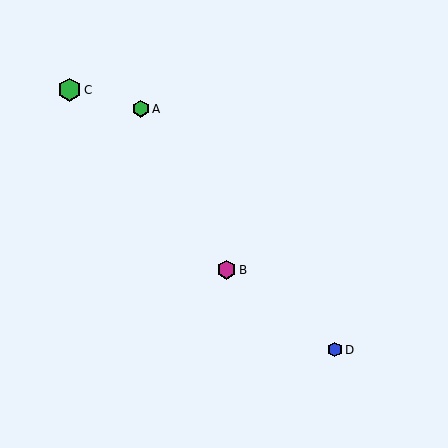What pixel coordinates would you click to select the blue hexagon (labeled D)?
Click at (335, 350) to select the blue hexagon D.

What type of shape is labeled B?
Shape B is a magenta hexagon.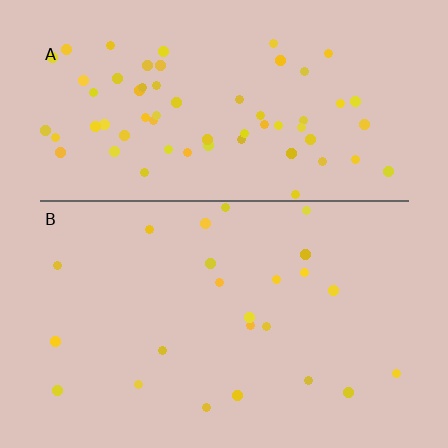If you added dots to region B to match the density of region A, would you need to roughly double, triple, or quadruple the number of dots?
Approximately triple.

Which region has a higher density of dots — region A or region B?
A (the top).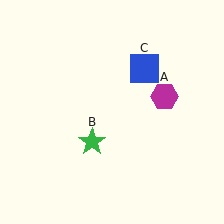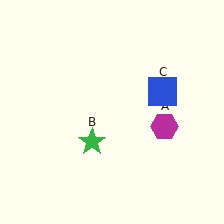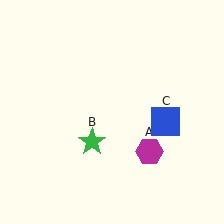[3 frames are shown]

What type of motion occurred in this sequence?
The magenta hexagon (object A), blue square (object C) rotated clockwise around the center of the scene.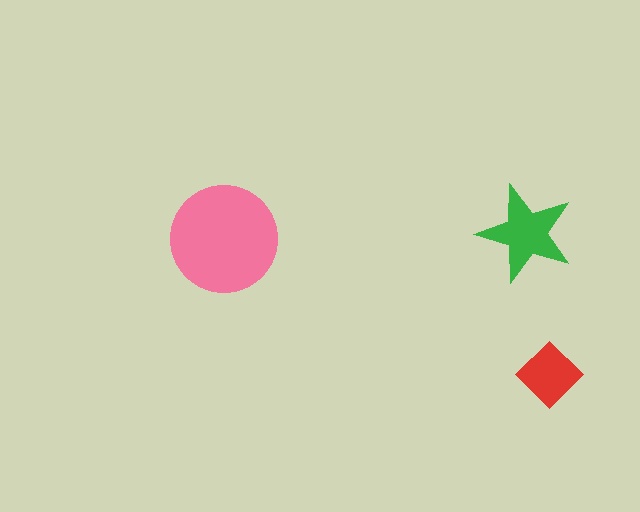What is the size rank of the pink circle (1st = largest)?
1st.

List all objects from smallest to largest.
The red diamond, the green star, the pink circle.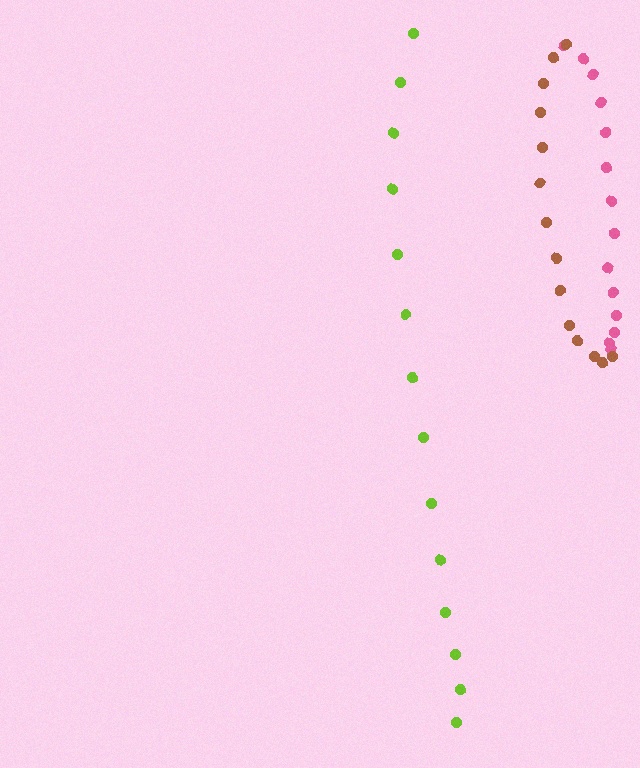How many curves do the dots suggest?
There are 3 distinct paths.